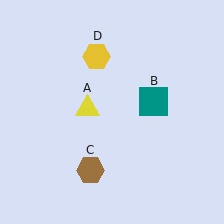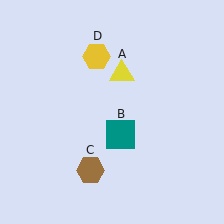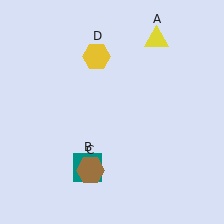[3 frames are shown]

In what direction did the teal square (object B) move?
The teal square (object B) moved down and to the left.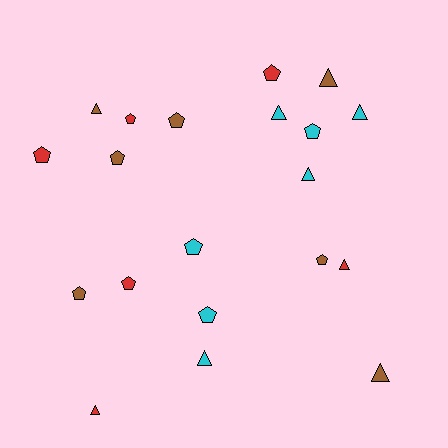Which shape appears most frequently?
Pentagon, with 11 objects.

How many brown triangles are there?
There are 3 brown triangles.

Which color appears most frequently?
Brown, with 7 objects.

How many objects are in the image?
There are 20 objects.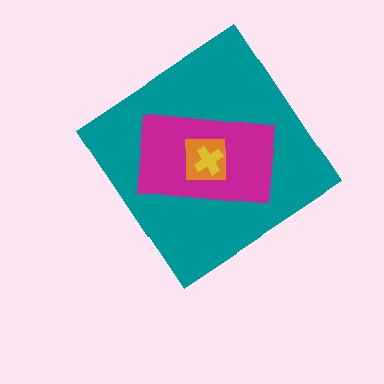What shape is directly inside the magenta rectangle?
The orange square.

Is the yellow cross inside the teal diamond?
Yes.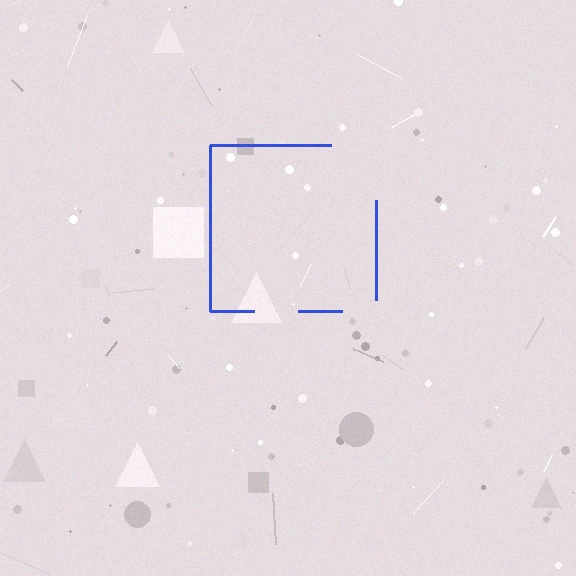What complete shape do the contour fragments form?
The contour fragments form a square.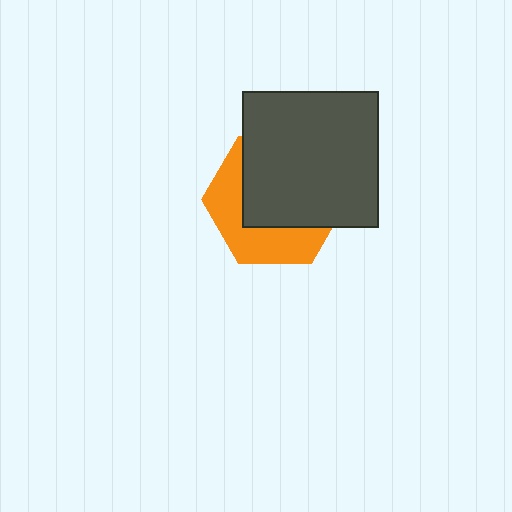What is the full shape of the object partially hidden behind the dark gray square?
The partially hidden object is an orange hexagon.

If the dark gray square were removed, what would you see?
You would see the complete orange hexagon.